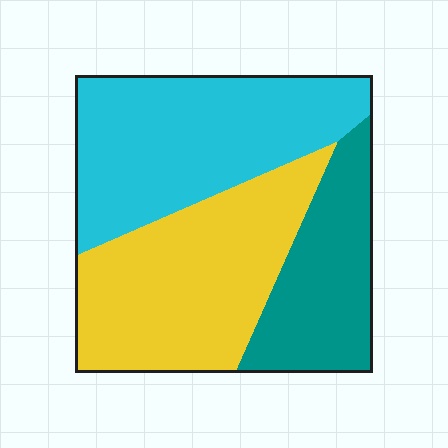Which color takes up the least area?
Teal, at roughly 25%.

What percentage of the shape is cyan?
Cyan takes up about three eighths (3/8) of the shape.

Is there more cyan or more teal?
Cyan.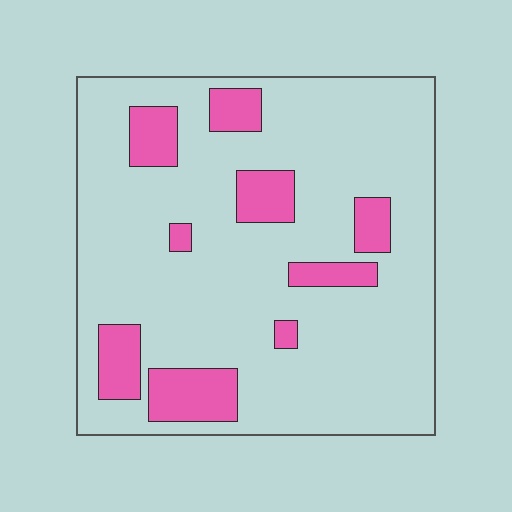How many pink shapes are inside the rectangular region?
9.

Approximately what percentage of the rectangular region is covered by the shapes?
Approximately 15%.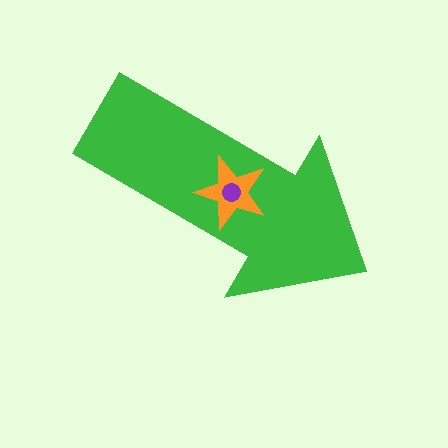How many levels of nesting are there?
3.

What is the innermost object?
The purple circle.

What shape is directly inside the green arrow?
The orange star.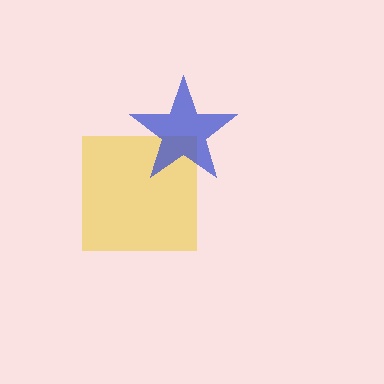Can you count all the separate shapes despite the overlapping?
Yes, there are 2 separate shapes.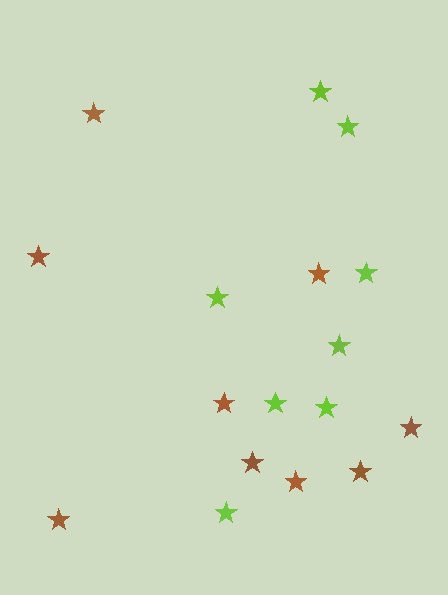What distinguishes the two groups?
There are 2 groups: one group of lime stars (8) and one group of brown stars (9).